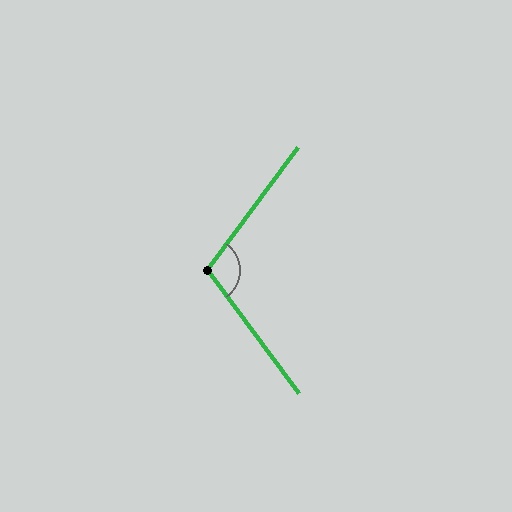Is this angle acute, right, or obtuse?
It is obtuse.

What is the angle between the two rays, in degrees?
Approximately 107 degrees.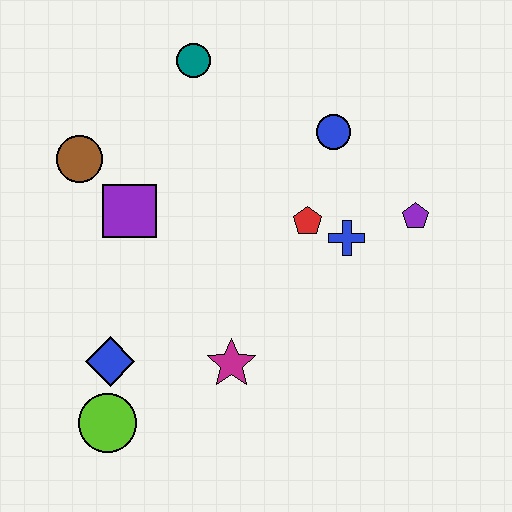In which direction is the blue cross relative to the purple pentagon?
The blue cross is to the left of the purple pentagon.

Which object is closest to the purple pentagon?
The blue cross is closest to the purple pentagon.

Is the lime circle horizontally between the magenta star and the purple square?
No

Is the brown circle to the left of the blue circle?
Yes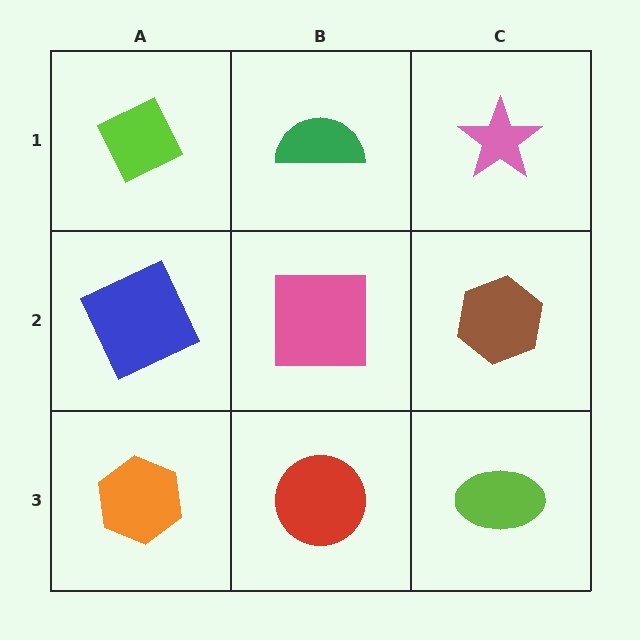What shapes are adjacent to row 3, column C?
A brown hexagon (row 2, column C), a red circle (row 3, column B).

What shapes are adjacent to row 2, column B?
A green semicircle (row 1, column B), a red circle (row 3, column B), a blue square (row 2, column A), a brown hexagon (row 2, column C).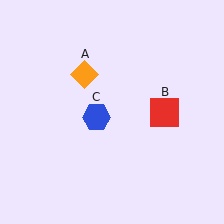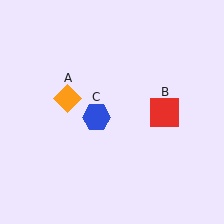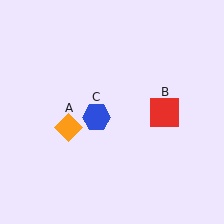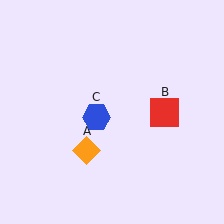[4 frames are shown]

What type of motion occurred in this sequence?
The orange diamond (object A) rotated counterclockwise around the center of the scene.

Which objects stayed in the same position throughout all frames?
Red square (object B) and blue hexagon (object C) remained stationary.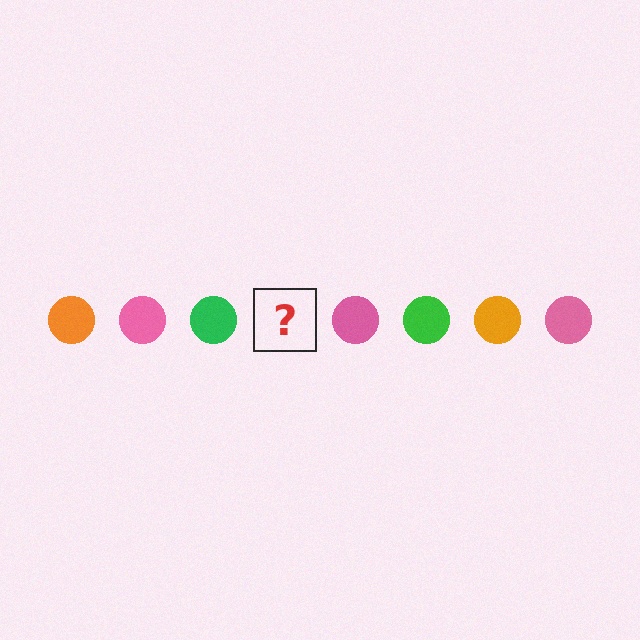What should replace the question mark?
The question mark should be replaced with an orange circle.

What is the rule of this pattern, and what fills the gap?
The rule is that the pattern cycles through orange, pink, green circles. The gap should be filled with an orange circle.